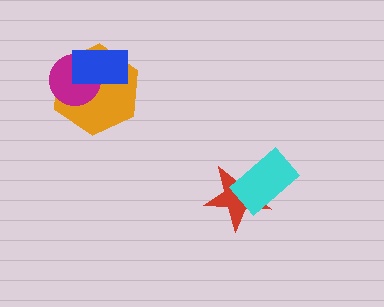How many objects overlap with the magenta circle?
2 objects overlap with the magenta circle.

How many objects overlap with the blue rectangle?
2 objects overlap with the blue rectangle.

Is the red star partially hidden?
Yes, it is partially covered by another shape.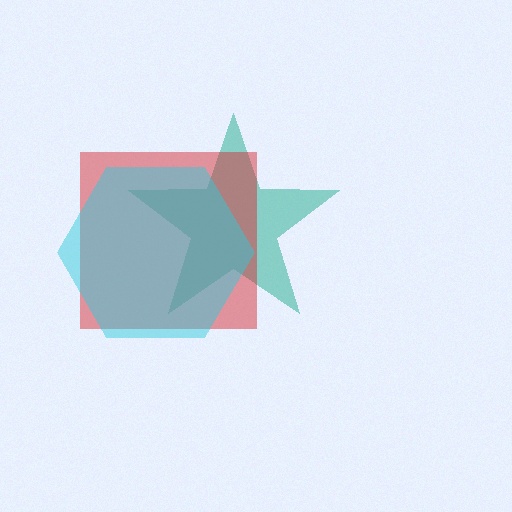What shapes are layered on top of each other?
The layered shapes are: a teal star, a red square, a cyan hexagon.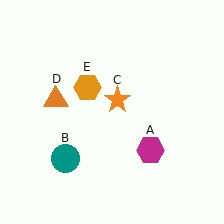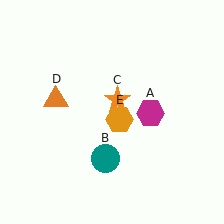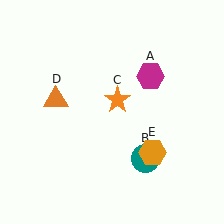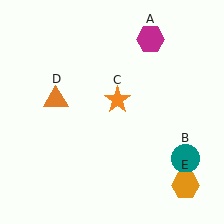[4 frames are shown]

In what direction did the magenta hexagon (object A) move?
The magenta hexagon (object A) moved up.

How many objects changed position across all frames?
3 objects changed position: magenta hexagon (object A), teal circle (object B), orange hexagon (object E).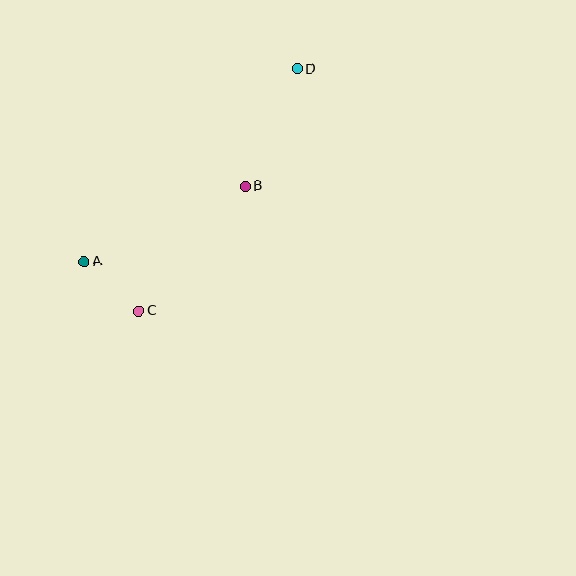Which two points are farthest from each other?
Points C and D are farthest from each other.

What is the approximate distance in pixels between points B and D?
The distance between B and D is approximately 129 pixels.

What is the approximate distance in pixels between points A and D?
The distance between A and D is approximately 287 pixels.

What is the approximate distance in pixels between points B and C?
The distance between B and C is approximately 163 pixels.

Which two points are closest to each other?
Points A and C are closest to each other.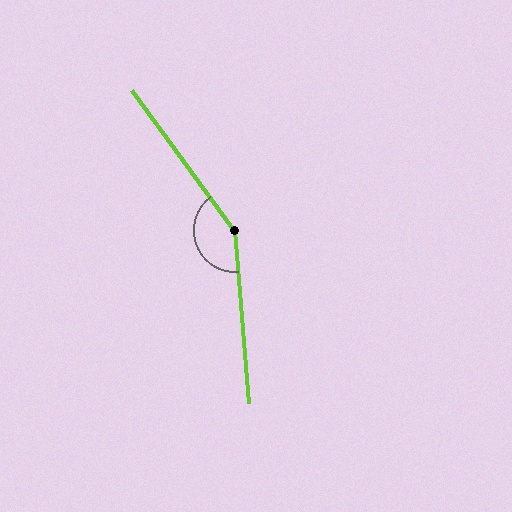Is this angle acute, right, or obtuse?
It is obtuse.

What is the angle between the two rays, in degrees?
Approximately 148 degrees.